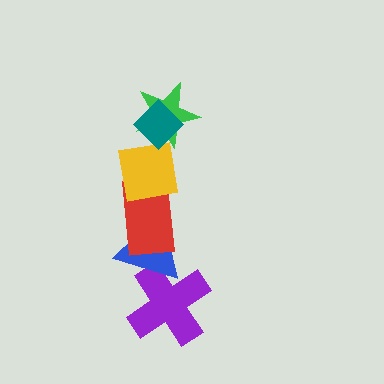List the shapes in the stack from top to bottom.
From top to bottom: the teal diamond, the green star, the yellow square, the red rectangle, the blue triangle, the purple cross.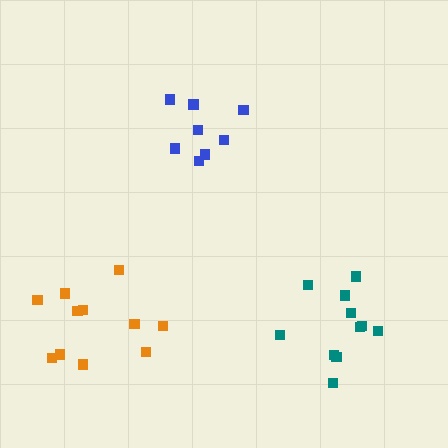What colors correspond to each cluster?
The clusters are colored: orange, blue, teal.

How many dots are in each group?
Group 1: 11 dots, Group 2: 8 dots, Group 3: 11 dots (30 total).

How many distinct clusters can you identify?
There are 3 distinct clusters.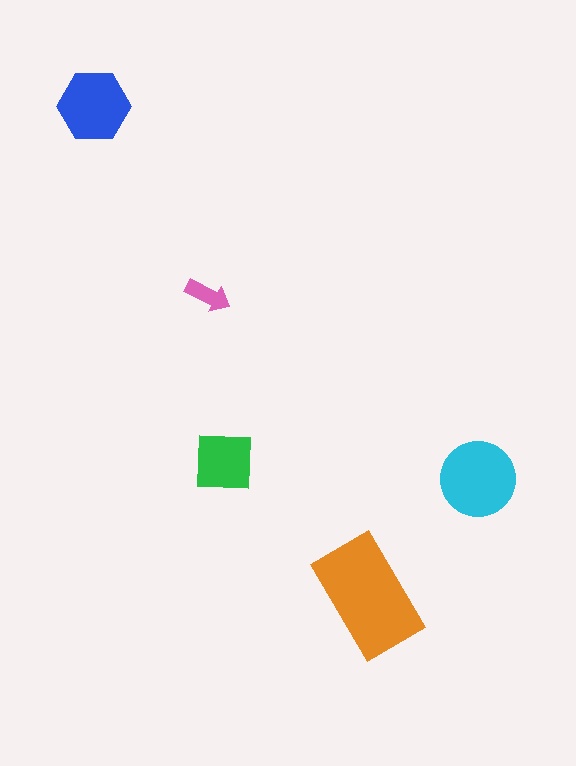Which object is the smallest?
The pink arrow.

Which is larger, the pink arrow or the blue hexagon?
The blue hexagon.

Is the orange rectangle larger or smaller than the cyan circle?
Larger.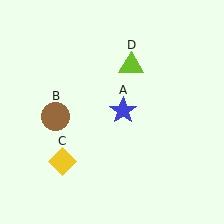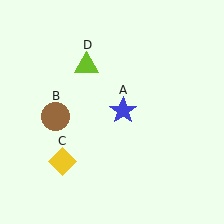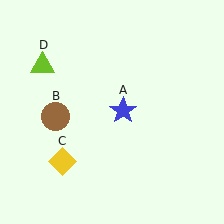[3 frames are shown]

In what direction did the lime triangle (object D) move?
The lime triangle (object D) moved left.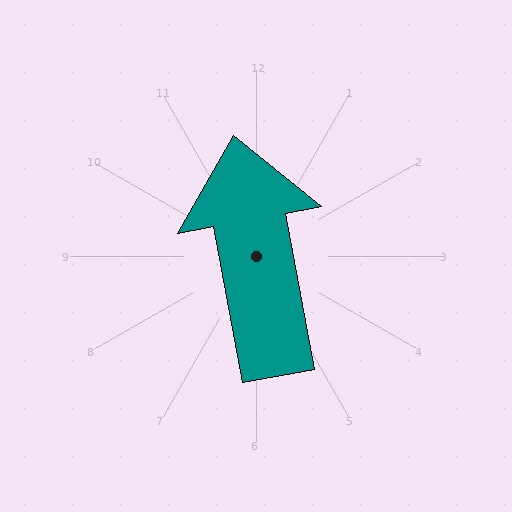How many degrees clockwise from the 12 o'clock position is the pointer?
Approximately 349 degrees.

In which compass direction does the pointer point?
North.